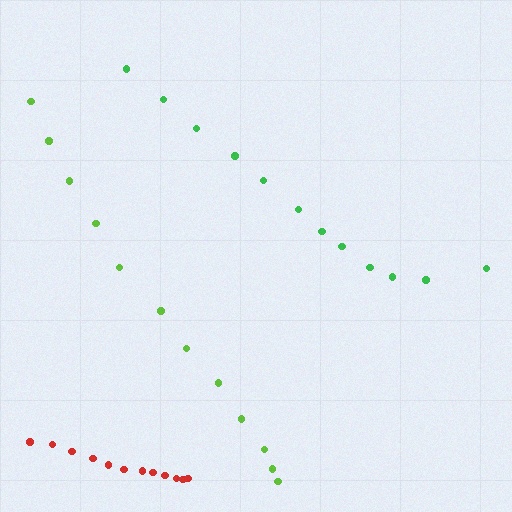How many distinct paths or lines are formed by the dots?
There are 3 distinct paths.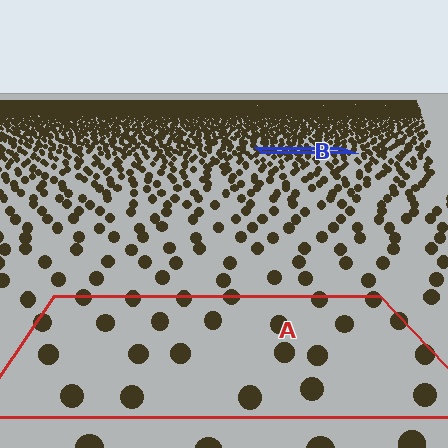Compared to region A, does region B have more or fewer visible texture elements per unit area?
Region B has more texture elements per unit area — they are packed more densely because it is farther away.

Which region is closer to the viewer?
Region A is closer. The texture elements there are larger and more spread out.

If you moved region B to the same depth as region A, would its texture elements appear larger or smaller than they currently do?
They would appear larger. At a closer depth, the same texture elements are projected at a bigger on-screen size.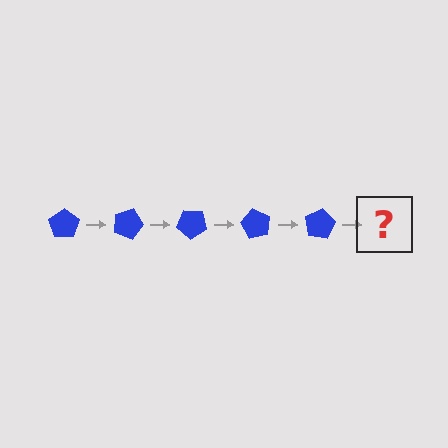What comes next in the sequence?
The next element should be a blue pentagon rotated 100 degrees.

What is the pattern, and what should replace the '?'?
The pattern is that the pentagon rotates 20 degrees each step. The '?' should be a blue pentagon rotated 100 degrees.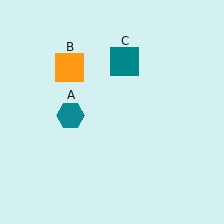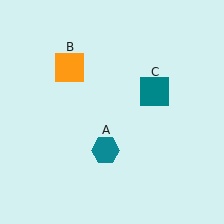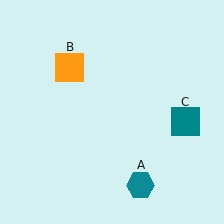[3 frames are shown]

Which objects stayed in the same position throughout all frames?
Orange square (object B) remained stationary.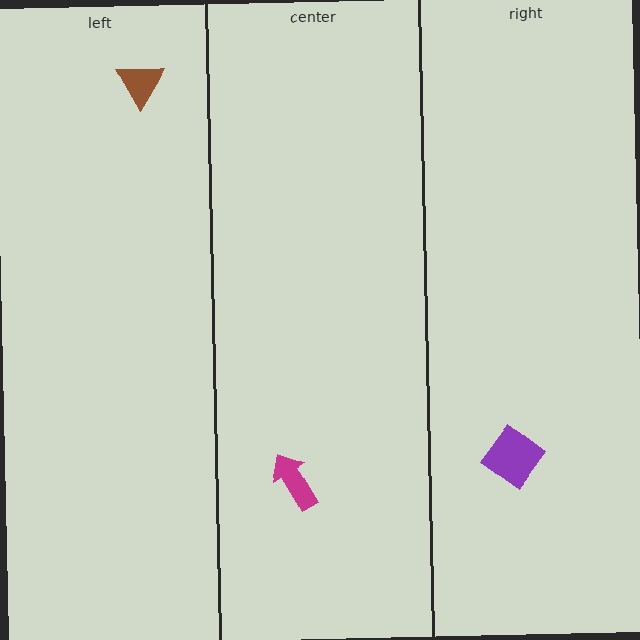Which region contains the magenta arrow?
The center region.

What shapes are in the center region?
The magenta arrow.